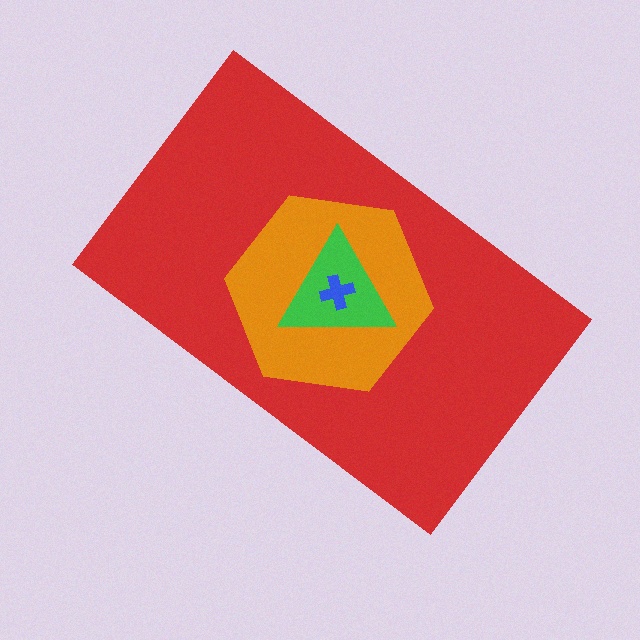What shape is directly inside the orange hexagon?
The green triangle.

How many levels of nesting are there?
4.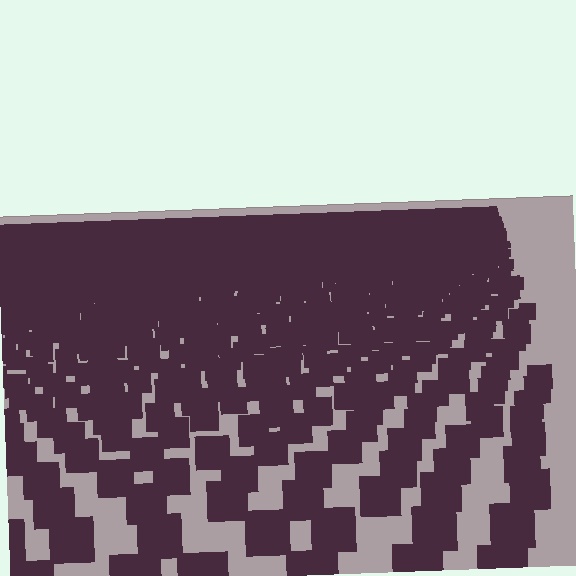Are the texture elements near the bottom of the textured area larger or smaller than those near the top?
Larger. Near the bottom, elements are closer to the viewer and appear at a bigger on-screen size.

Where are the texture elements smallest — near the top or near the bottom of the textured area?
Near the top.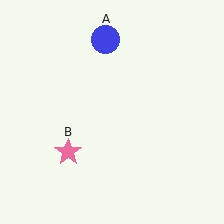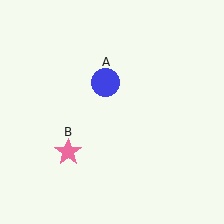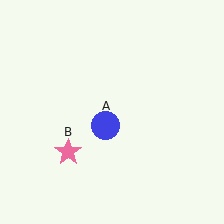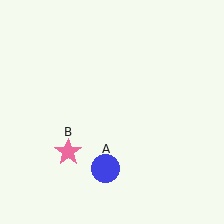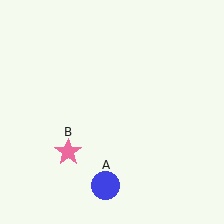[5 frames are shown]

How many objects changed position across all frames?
1 object changed position: blue circle (object A).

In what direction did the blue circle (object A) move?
The blue circle (object A) moved down.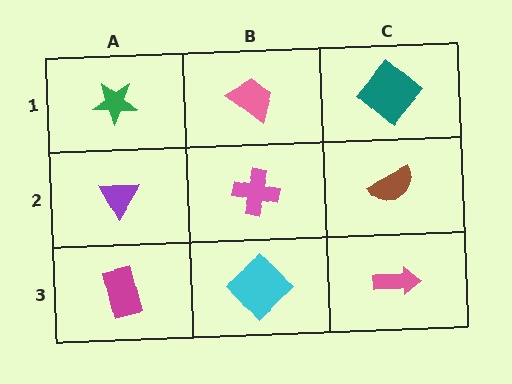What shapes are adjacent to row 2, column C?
A teal diamond (row 1, column C), a pink arrow (row 3, column C), a pink cross (row 2, column B).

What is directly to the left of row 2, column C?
A pink cross.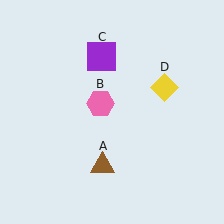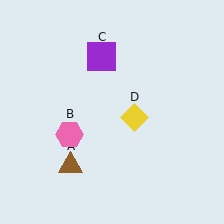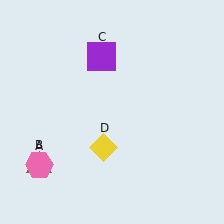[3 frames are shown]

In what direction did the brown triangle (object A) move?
The brown triangle (object A) moved left.